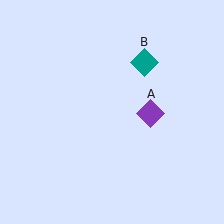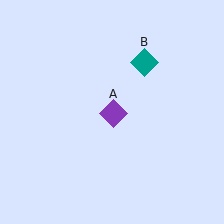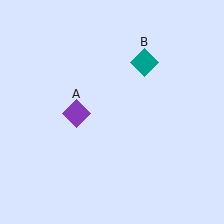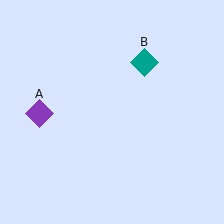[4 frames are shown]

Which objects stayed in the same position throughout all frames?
Teal diamond (object B) remained stationary.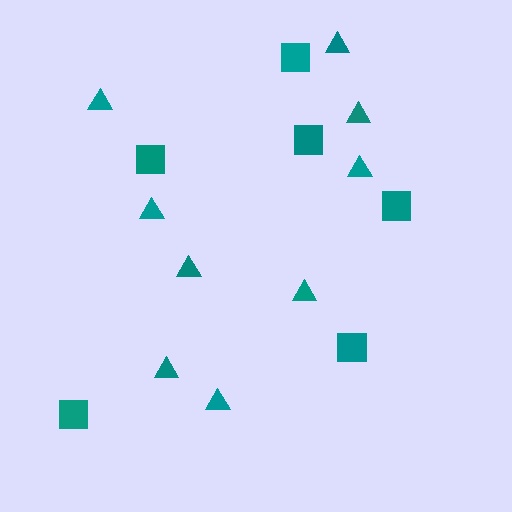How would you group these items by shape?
There are 2 groups: one group of squares (6) and one group of triangles (9).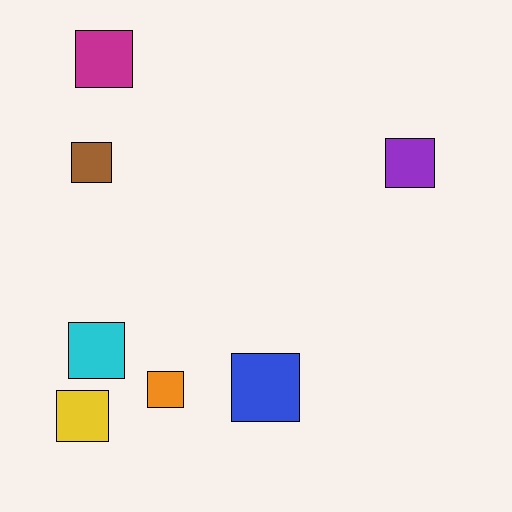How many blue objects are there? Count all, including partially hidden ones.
There is 1 blue object.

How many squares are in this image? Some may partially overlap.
There are 7 squares.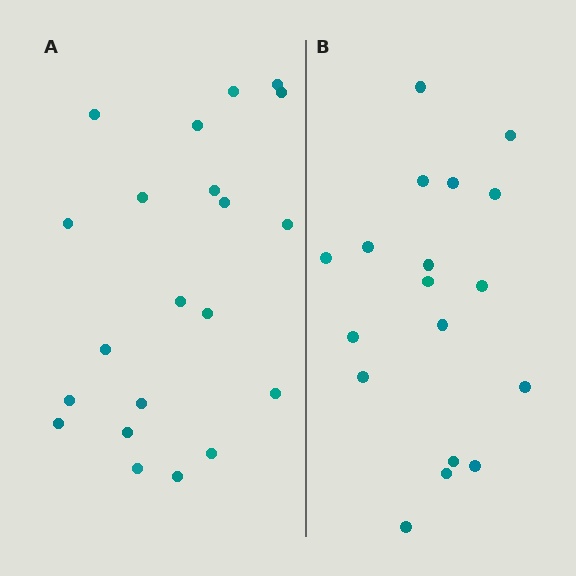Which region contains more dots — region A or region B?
Region A (the left region) has more dots.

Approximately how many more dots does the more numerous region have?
Region A has just a few more — roughly 2 or 3 more dots than region B.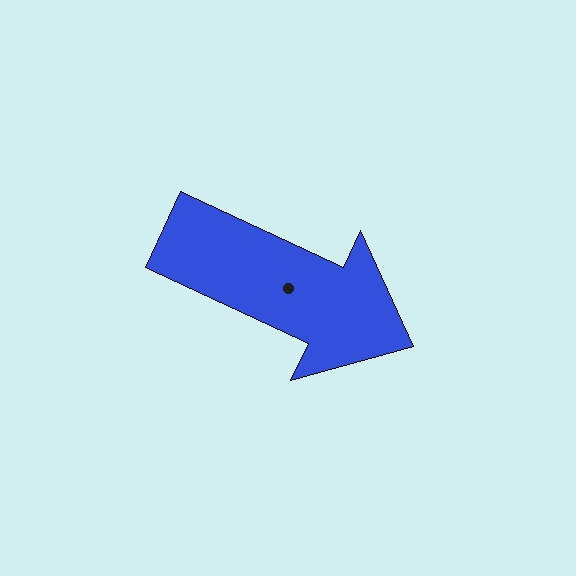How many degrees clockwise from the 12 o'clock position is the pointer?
Approximately 115 degrees.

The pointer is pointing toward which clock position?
Roughly 4 o'clock.